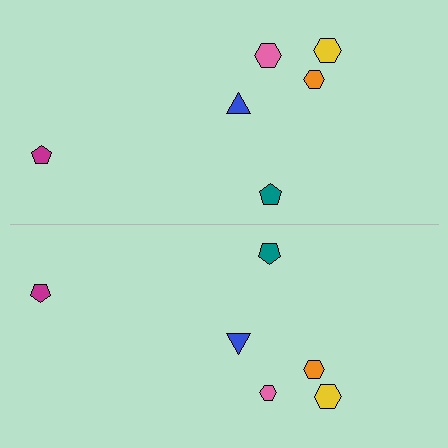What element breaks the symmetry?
The pink hexagon on the bottom side has a different size than its mirror counterpart.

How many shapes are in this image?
There are 12 shapes in this image.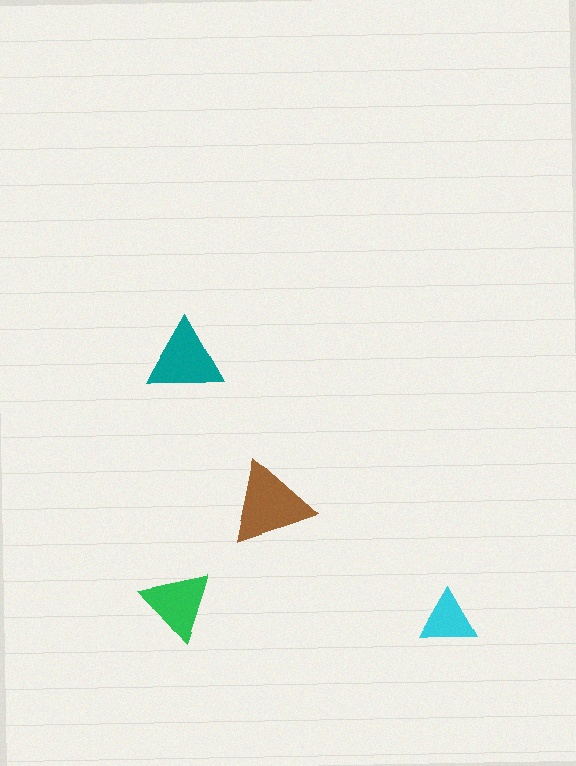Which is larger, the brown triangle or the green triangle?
The brown one.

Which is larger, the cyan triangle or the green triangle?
The green one.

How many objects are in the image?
There are 4 objects in the image.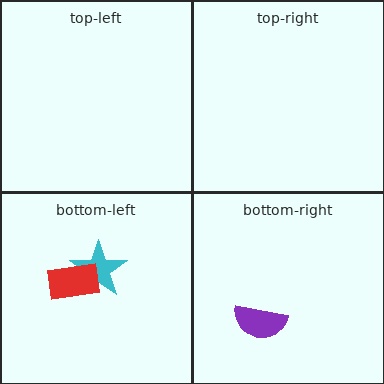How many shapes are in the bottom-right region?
1.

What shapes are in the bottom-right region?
The purple semicircle.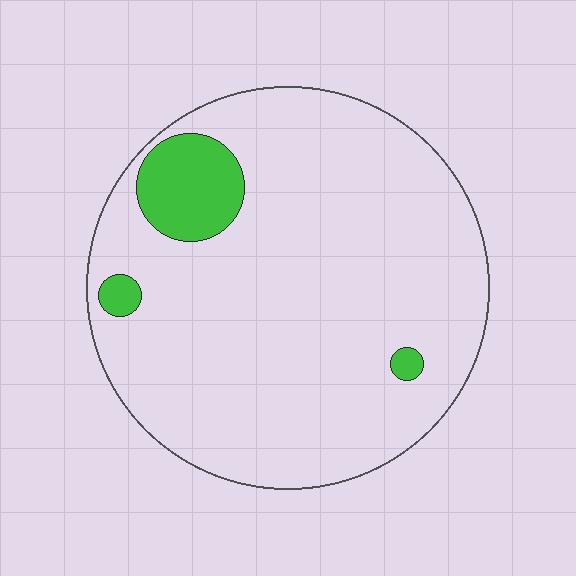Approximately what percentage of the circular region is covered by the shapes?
Approximately 10%.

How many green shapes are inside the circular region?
3.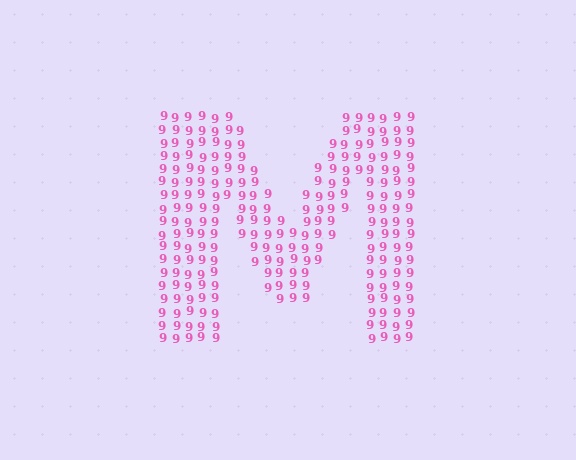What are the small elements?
The small elements are digit 9's.